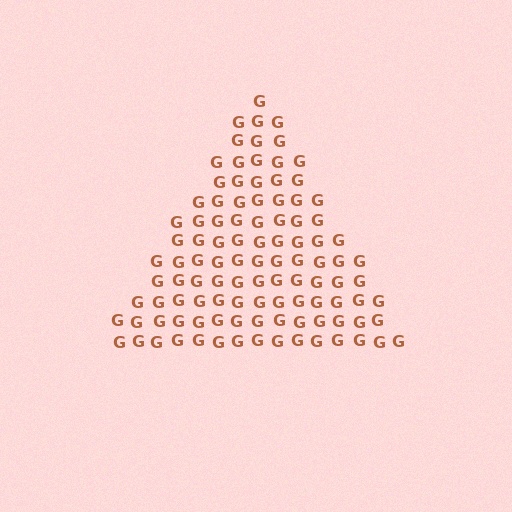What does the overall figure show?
The overall figure shows a triangle.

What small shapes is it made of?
It is made of small letter G's.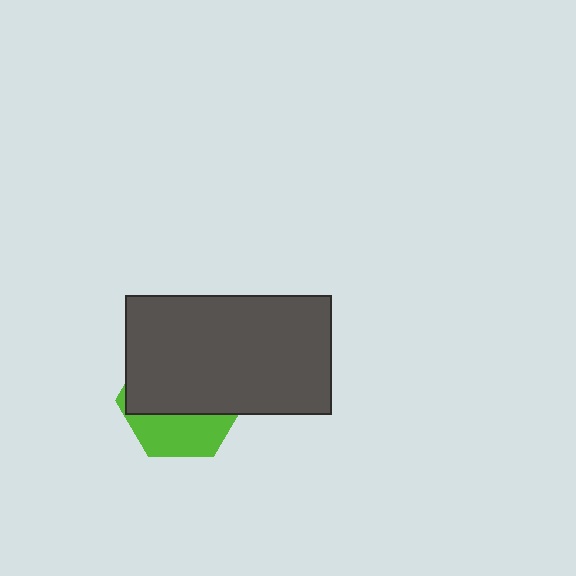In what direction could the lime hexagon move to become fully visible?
The lime hexagon could move down. That would shift it out from behind the dark gray rectangle entirely.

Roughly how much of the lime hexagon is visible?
A small part of it is visible (roughly 35%).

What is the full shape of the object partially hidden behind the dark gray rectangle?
The partially hidden object is a lime hexagon.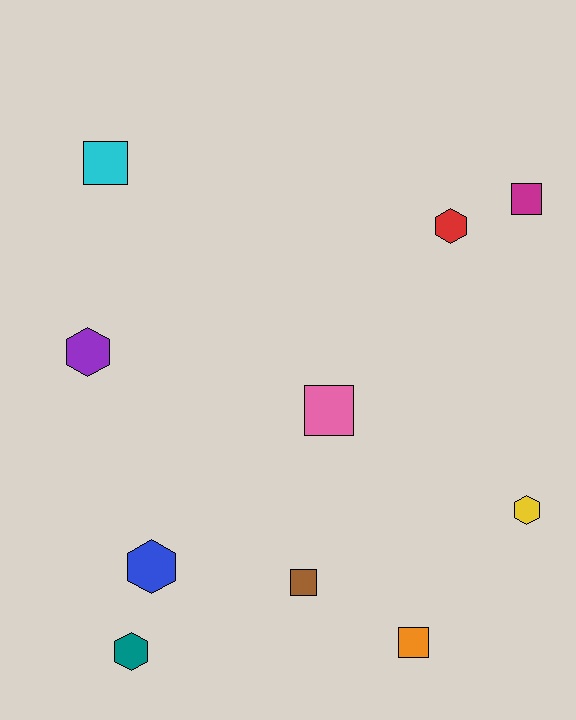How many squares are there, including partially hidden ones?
There are 5 squares.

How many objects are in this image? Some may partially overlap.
There are 10 objects.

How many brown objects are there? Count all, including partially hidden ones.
There is 1 brown object.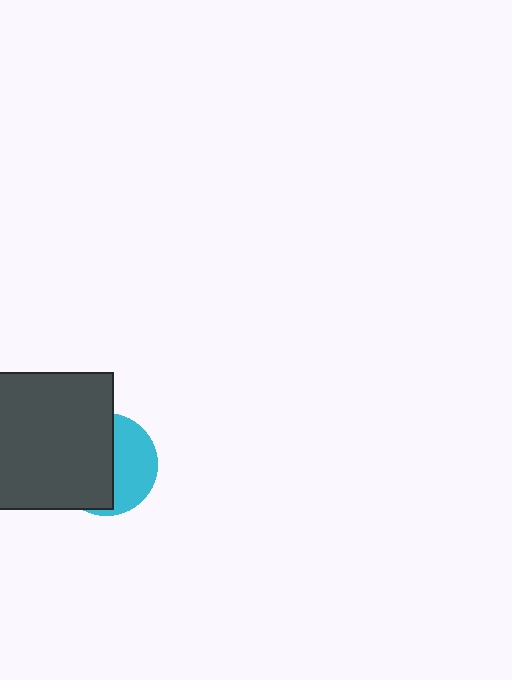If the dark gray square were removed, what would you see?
You would see the complete cyan circle.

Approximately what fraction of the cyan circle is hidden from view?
Roughly 57% of the cyan circle is hidden behind the dark gray square.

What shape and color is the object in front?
The object in front is a dark gray square.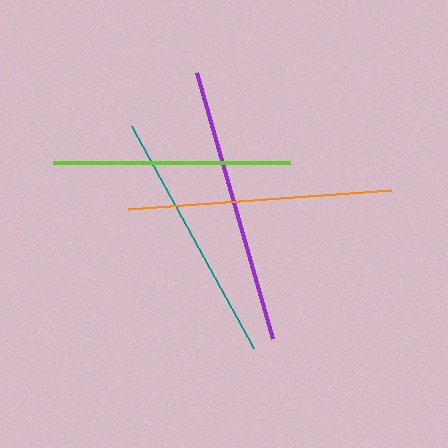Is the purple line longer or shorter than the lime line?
The purple line is longer than the lime line.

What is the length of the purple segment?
The purple segment is approximately 276 pixels long.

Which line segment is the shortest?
The lime line is the shortest at approximately 237 pixels.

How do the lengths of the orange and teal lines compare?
The orange and teal lines are approximately the same length.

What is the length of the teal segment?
The teal segment is approximately 253 pixels long.